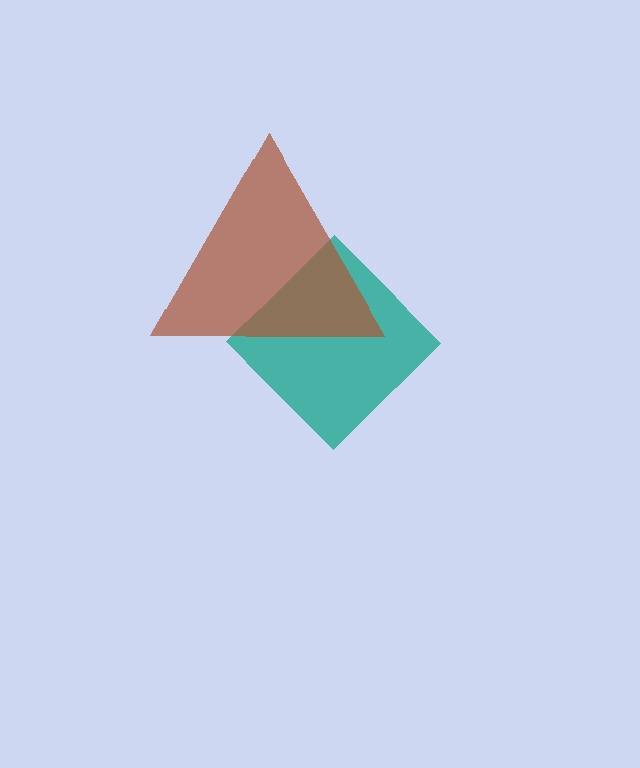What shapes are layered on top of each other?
The layered shapes are: a teal diamond, a brown triangle.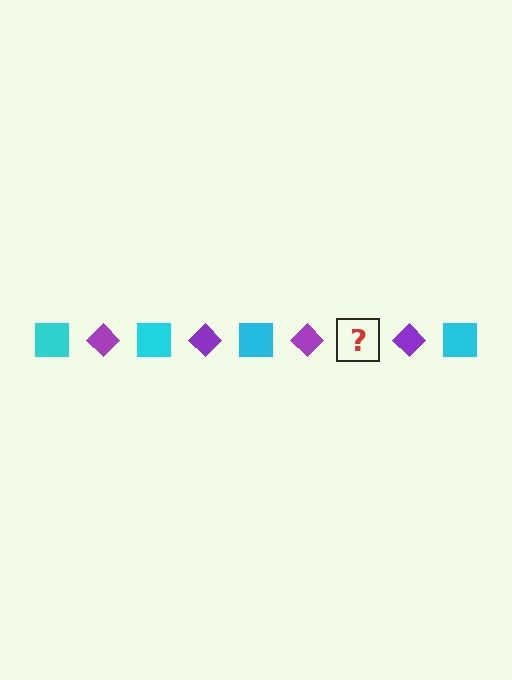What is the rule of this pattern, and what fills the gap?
The rule is that the pattern alternates between cyan square and purple diamond. The gap should be filled with a cyan square.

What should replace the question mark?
The question mark should be replaced with a cyan square.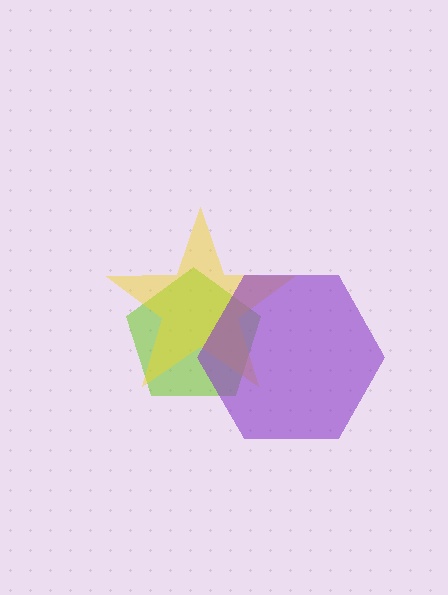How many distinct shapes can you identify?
There are 3 distinct shapes: a lime pentagon, a yellow star, a purple hexagon.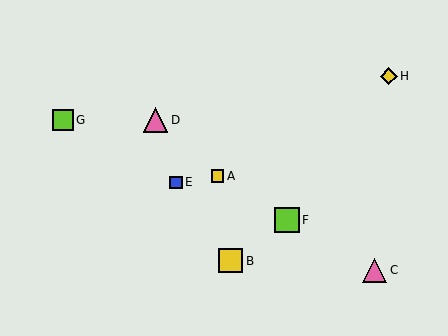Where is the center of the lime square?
The center of the lime square is at (287, 220).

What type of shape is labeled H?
Shape H is a yellow diamond.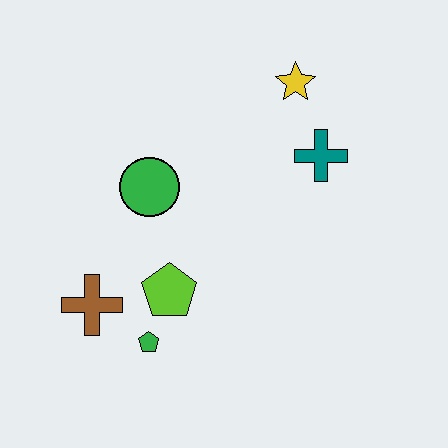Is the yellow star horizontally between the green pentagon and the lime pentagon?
No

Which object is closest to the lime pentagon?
The green pentagon is closest to the lime pentagon.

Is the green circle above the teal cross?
No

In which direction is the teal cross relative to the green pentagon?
The teal cross is above the green pentagon.